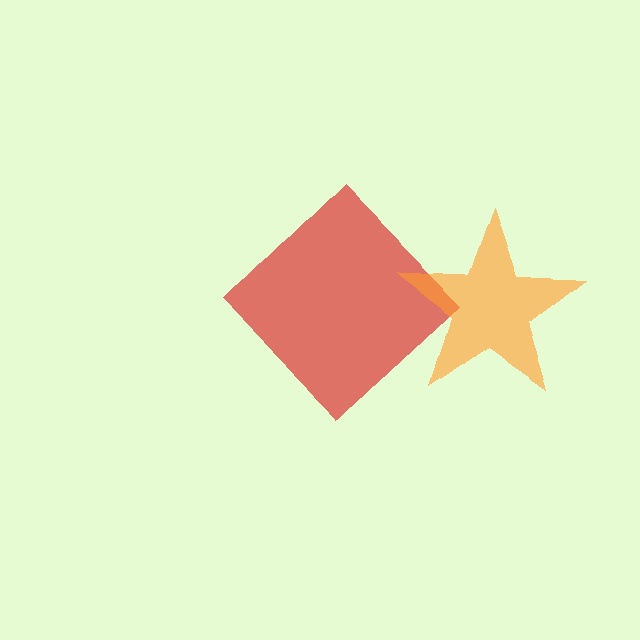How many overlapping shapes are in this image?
There are 2 overlapping shapes in the image.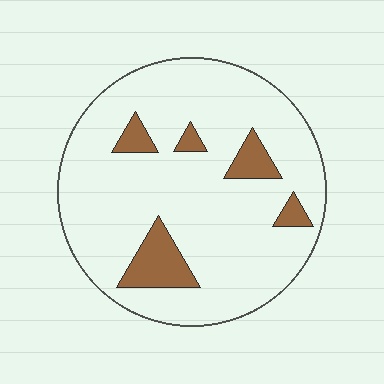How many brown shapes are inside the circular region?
5.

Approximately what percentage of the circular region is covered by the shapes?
Approximately 10%.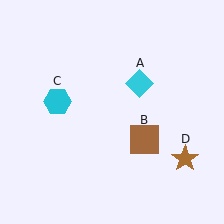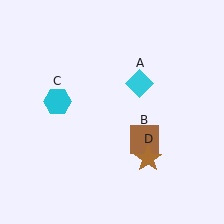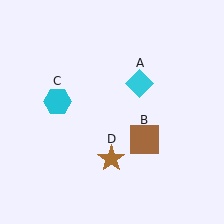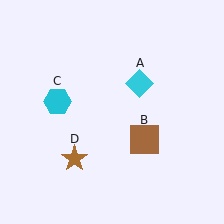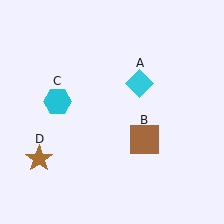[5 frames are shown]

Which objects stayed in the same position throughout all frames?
Cyan diamond (object A) and brown square (object B) and cyan hexagon (object C) remained stationary.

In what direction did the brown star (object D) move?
The brown star (object D) moved left.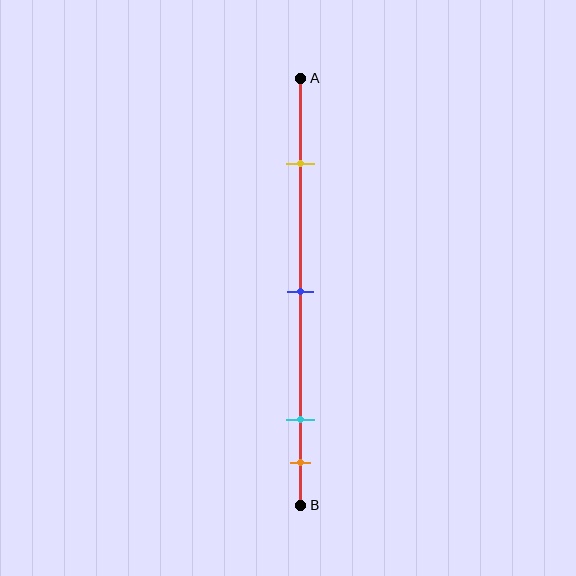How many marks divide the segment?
There are 4 marks dividing the segment.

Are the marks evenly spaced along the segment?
No, the marks are not evenly spaced.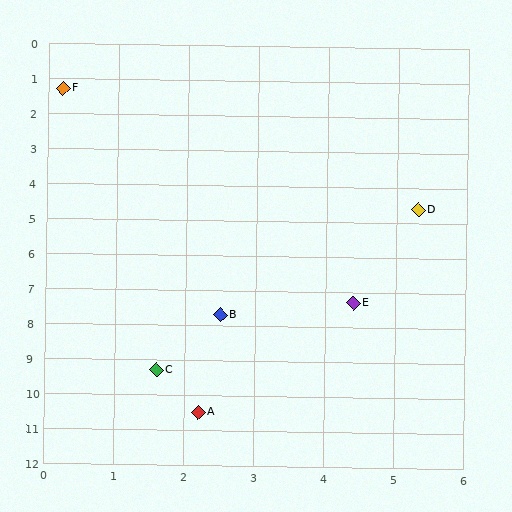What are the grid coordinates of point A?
Point A is at approximately (2.2, 10.5).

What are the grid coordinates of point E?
Point E is at approximately (4.4, 7.3).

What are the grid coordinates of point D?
Point D is at approximately (5.3, 4.6).